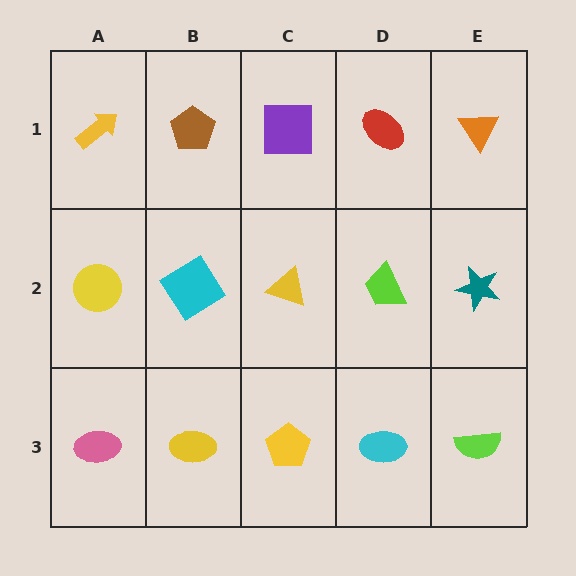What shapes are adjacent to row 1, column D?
A lime trapezoid (row 2, column D), a purple square (row 1, column C), an orange triangle (row 1, column E).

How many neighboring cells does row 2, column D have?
4.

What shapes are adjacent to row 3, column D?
A lime trapezoid (row 2, column D), a yellow pentagon (row 3, column C), a lime semicircle (row 3, column E).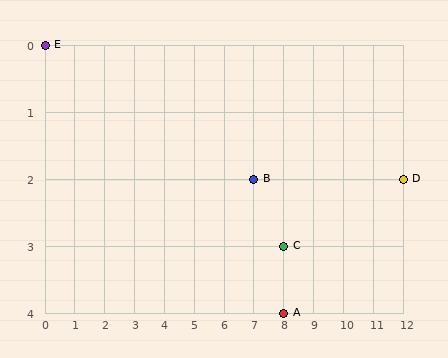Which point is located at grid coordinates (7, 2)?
Point B is at (7, 2).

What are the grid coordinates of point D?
Point D is at grid coordinates (12, 2).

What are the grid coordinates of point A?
Point A is at grid coordinates (8, 4).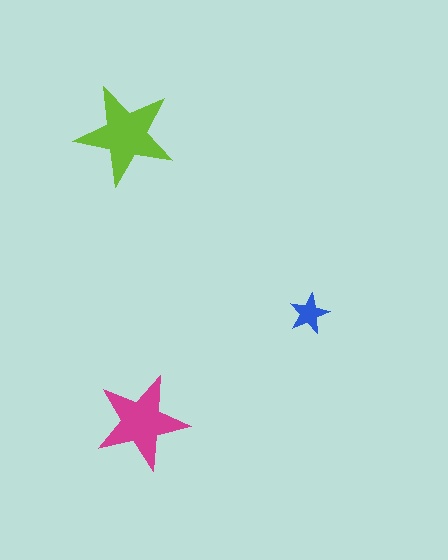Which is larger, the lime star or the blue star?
The lime one.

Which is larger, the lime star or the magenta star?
The lime one.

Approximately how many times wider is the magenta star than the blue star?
About 2.5 times wider.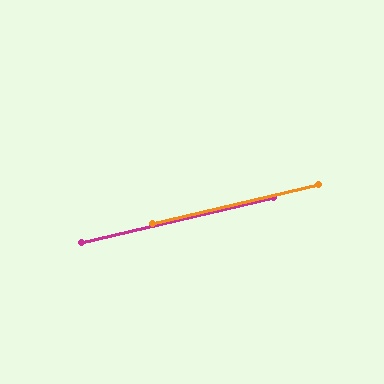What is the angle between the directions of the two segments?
Approximately 0 degrees.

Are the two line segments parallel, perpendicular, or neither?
Parallel — their directions differ by only 0.0°.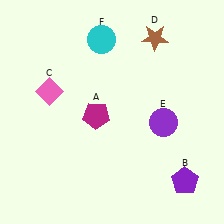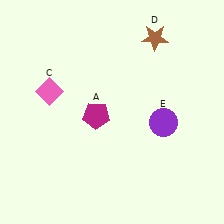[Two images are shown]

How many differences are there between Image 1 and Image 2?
There are 2 differences between the two images.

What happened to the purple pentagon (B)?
The purple pentagon (B) was removed in Image 2. It was in the bottom-right area of Image 1.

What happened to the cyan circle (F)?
The cyan circle (F) was removed in Image 2. It was in the top-left area of Image 1.